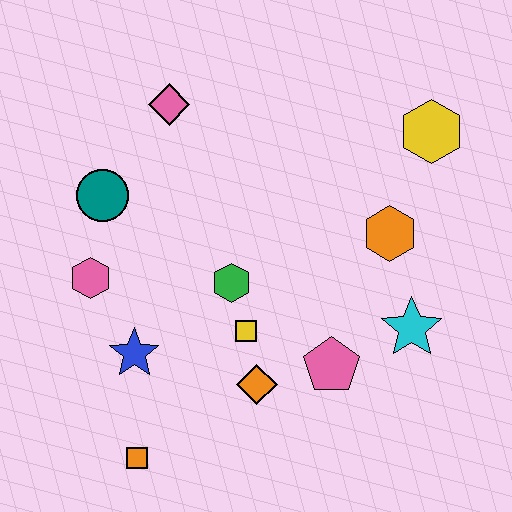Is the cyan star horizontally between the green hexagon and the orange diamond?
No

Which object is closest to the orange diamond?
The yellow square is closest to the orange diamond.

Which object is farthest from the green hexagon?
The yellow hexagon is farthest from the green hexagon.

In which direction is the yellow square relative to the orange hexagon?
The yellow square is to the left of the orange hexagon.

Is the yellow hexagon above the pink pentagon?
Yes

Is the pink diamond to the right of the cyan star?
No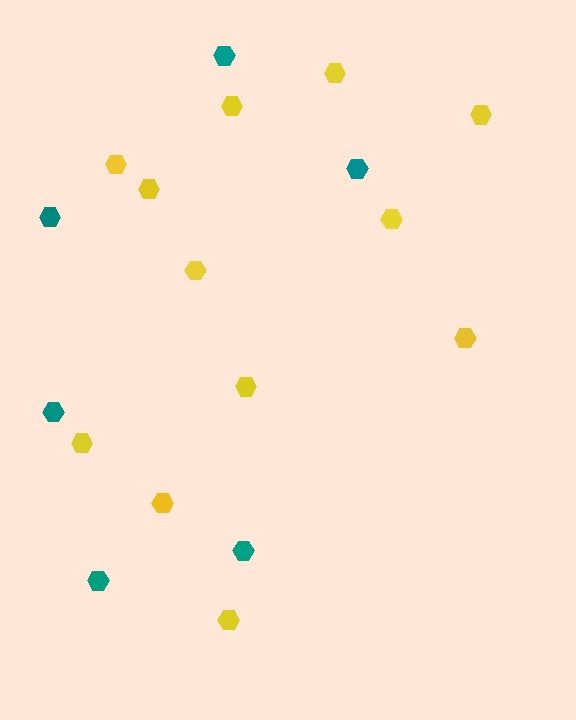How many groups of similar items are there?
There are 2 groups: one group of yellow hexagons (12) and one group of teal hexagons (6).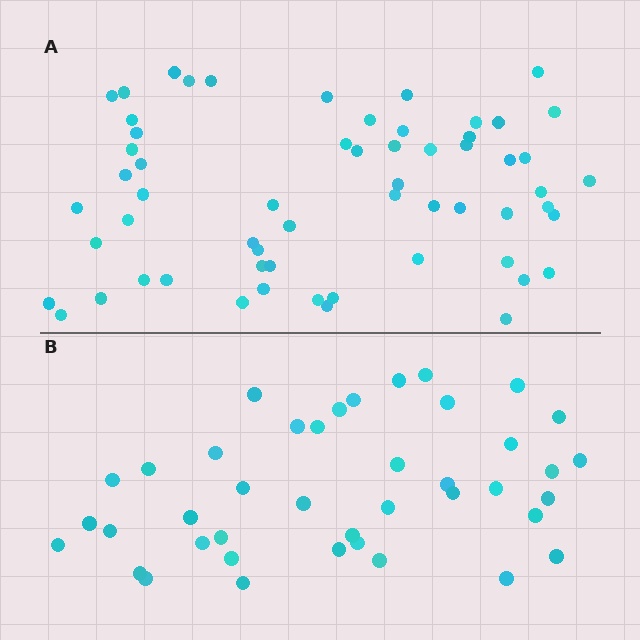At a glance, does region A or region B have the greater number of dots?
Region A (the top region) has more dots.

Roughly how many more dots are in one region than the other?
Region A has approximately 20 more dots than region B.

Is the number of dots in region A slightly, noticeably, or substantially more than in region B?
Region A has substantially more. The ratio is roughly 1.5 to 1.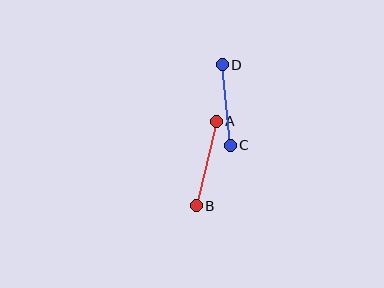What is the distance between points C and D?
The distance is approximately 81 pixels.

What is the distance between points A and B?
The distance is approximately 87 pixels.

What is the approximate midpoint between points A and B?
The midpoint is at approximately (206, 164) pixels.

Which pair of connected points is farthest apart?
Points A and B are farthest apart.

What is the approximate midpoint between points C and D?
The midpoint is at approximately (226, 105) pixels.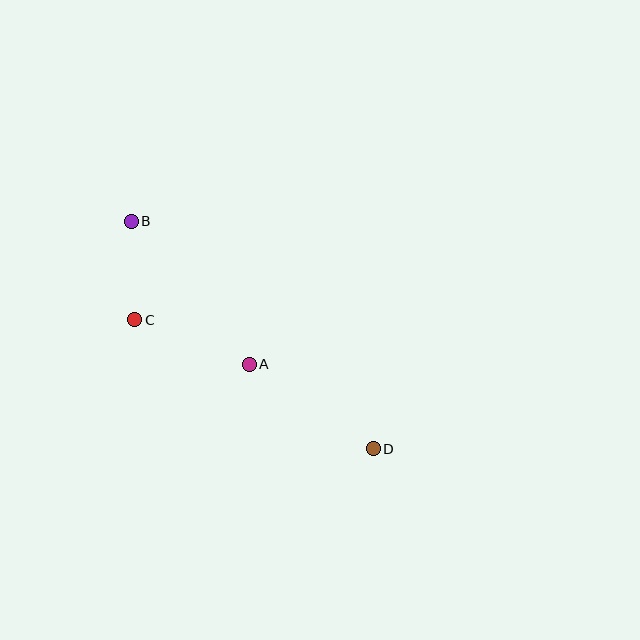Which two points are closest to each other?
Points B and C are closest to each other.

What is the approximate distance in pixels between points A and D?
The distance between A and D is approximately 150 pixels.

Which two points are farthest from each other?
Points B and D are farthest from each other.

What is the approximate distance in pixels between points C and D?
The distance between C and D is approximately 271 pixels.